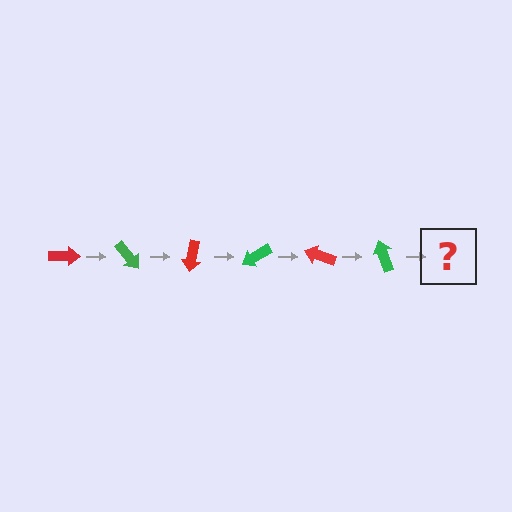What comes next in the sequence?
The next element should be a red arrow, rotated 300 degrees from the start.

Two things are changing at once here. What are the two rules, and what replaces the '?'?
The two rules are that it rotates 50 degrees each step and the color cycles through red and green. The '?' should be a red arrow, rotated 300 degrees from the start.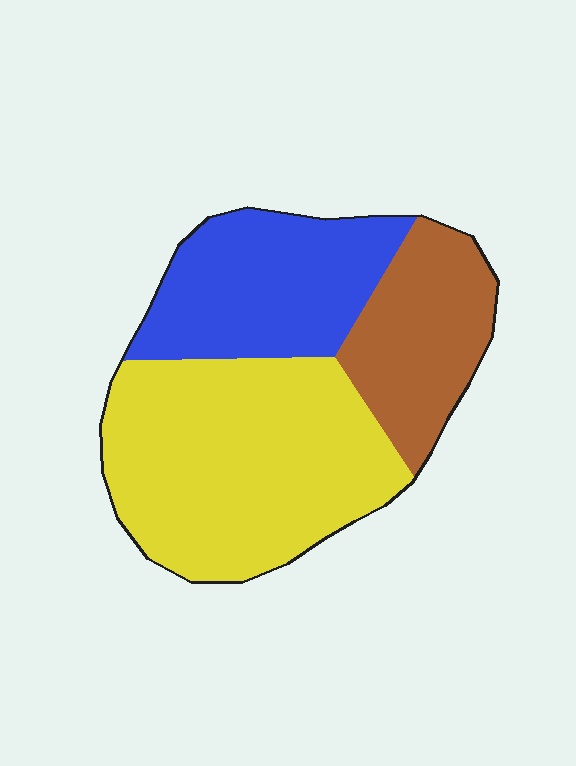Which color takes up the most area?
Yellow, at roughly 50%.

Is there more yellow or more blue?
Yellow.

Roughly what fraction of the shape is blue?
Blue covers 28% of the shape.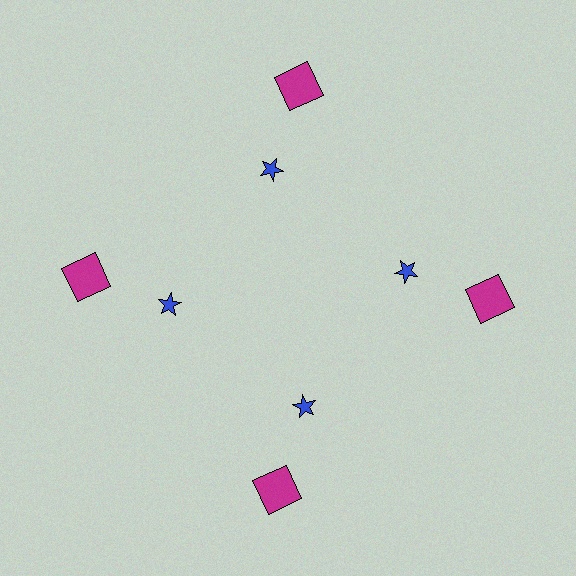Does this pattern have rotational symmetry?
Yes, this pattern has 4-fold rotational symmetry. It looks the same after rotating 90 degrees around the center.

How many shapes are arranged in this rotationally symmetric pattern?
There are 8 shapes, arranged in 4 groups of 2.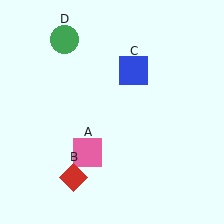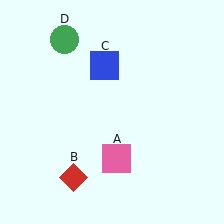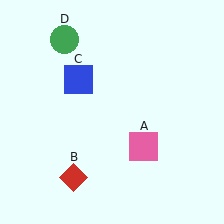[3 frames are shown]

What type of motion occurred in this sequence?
The pink square (object A), blue square (object C) rotated counterclockwise around the center of the scene.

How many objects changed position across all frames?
2 objects changed position: pink square (object A), blue square (object C).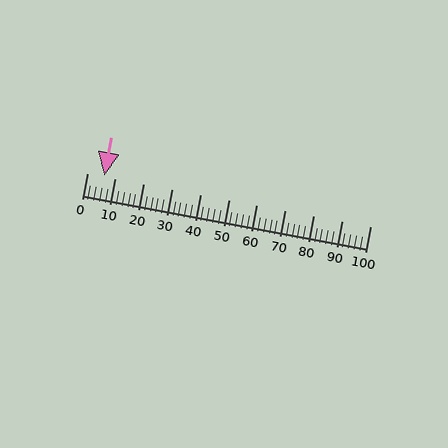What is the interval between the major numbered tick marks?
The major tick marks are spaced 10 units apart.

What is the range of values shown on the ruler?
The ruler shows values from 0 to 100.